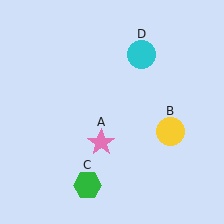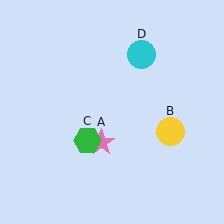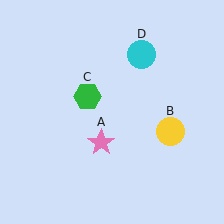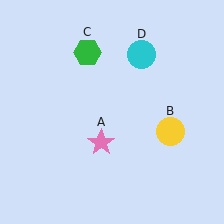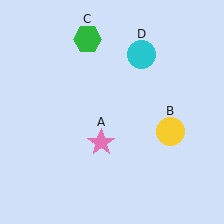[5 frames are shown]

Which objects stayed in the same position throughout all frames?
Pink star (object A) and yellow circle (object B) and cyan circle (object D) remained stationary.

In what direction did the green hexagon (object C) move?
The green hexagon (object C) moved up.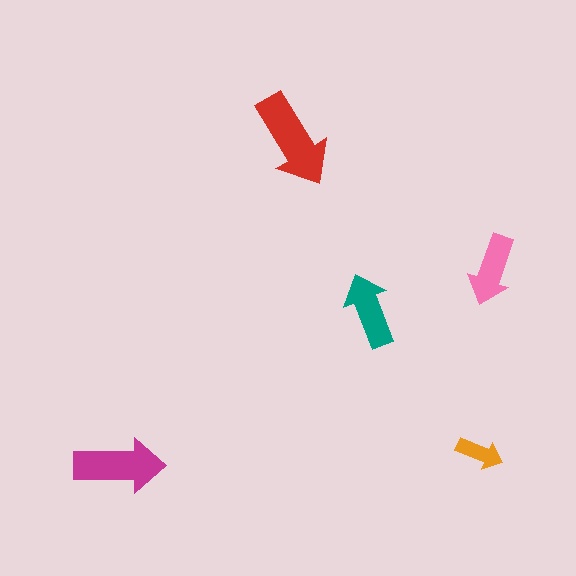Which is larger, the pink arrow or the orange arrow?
The pink one.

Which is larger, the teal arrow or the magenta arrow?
The magenta one.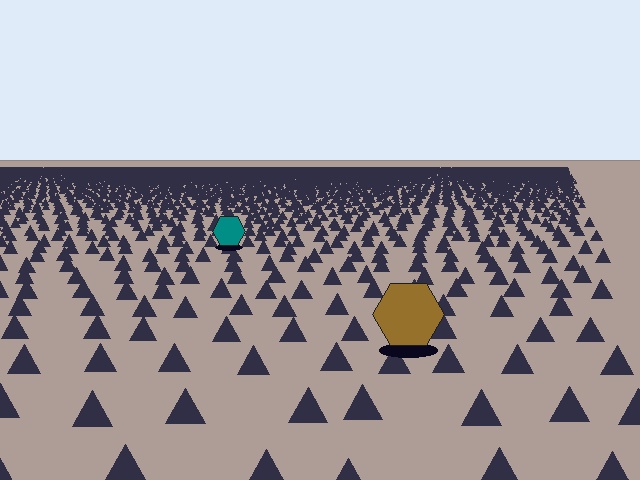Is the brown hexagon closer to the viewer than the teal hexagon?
Yes. The brown hexagon is closer — you can tell from the texture gradient: the ground texture is coarser near it.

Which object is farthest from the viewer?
The teal hexagon is farthest from the viewer. It appears smaller and the ground texture around it is denser.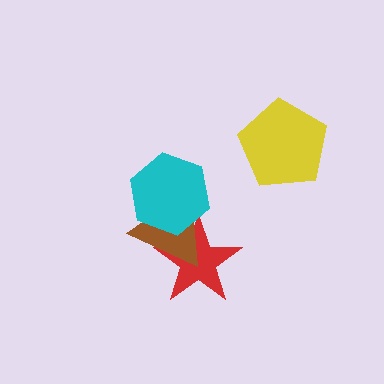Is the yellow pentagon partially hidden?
No, no other shape covers it.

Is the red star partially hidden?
Yes, it is partially covered by another shape.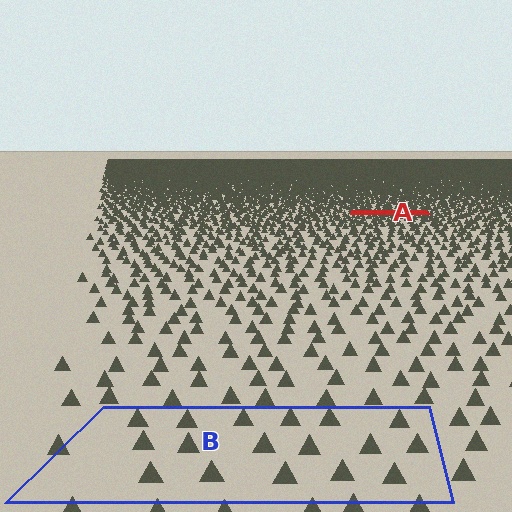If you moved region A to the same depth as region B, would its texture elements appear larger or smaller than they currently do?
They would appear larger. At a closer depth, the same texture elements are projected at a bigger on-screen size.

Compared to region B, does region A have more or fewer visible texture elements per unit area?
Region A has more texture elements per unit area — they are packed more densely because it is farther away.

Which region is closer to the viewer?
Region B is closer. The texture elements there are larger and more spread out.